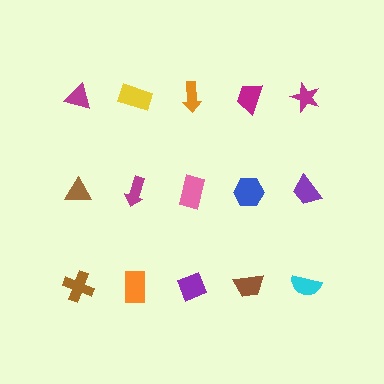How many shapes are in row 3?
5 shapes.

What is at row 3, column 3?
A purple diamond.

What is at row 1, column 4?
A magenta trapezoid.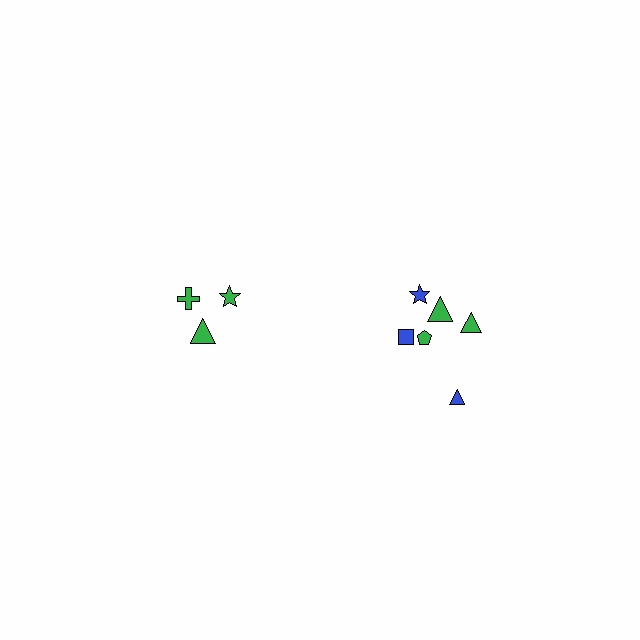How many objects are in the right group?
There are 6 objects.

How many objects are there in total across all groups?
There are 9 objects.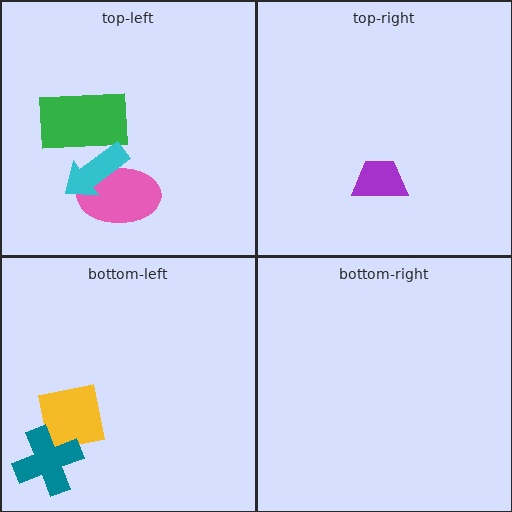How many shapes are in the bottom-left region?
2.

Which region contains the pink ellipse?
The top-left region.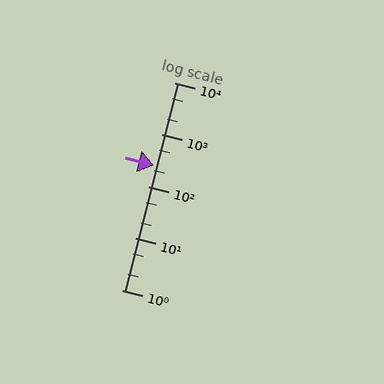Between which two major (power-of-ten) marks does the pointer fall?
The pointer is between 100 and 1000.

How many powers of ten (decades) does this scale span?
The scale spans 4 decades, from 1 to 10000.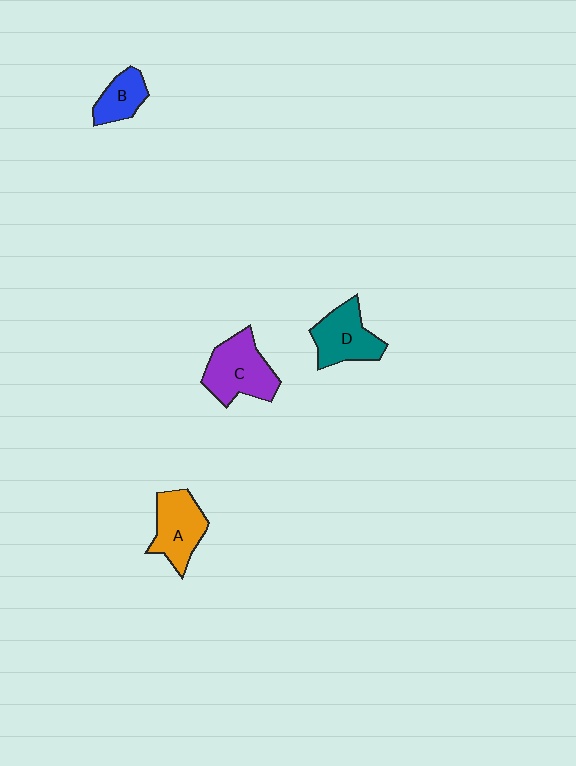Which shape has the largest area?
Shape C (purple).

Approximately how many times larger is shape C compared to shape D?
Approximately 1.2 times.